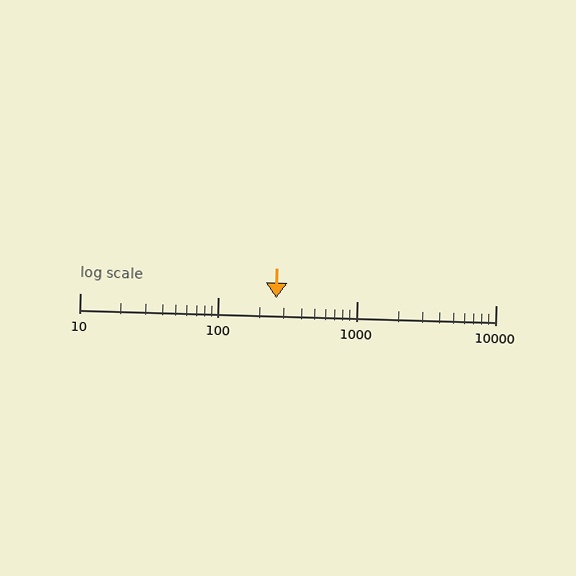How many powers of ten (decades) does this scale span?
The scale spans 3 decades, from 10 to 10000.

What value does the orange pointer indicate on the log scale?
The pointer indicates approximately 260.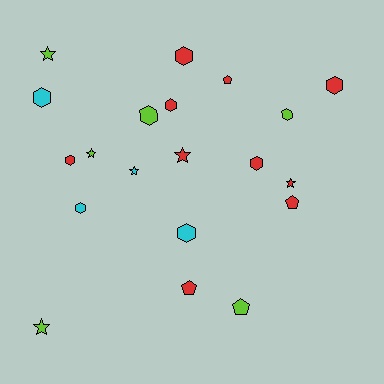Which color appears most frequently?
Red, with 10 objects.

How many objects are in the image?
There are 20 objects.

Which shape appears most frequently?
Hexagon, with 10 objects.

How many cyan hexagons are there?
There are 3 cyan hexagons.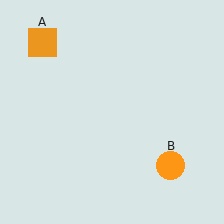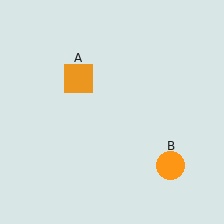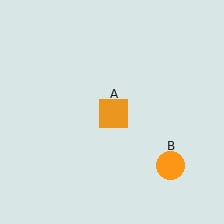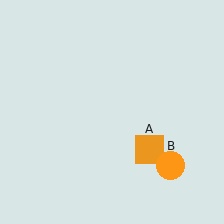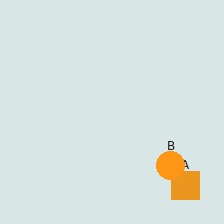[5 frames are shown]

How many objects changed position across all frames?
1 object changed position: orange square (object A).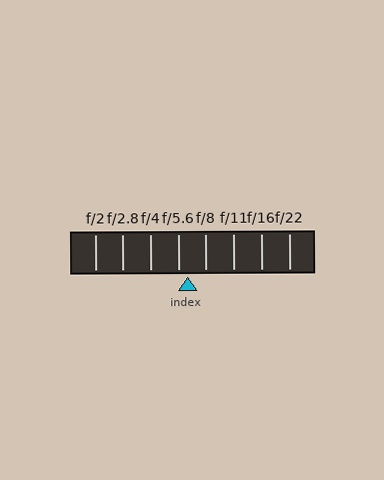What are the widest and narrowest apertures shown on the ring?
The widest aperture shown is f/2 and the narrowest is f/22.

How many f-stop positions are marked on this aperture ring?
There are 8 f-stop positions marked.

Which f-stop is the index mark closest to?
The index mark is closest to f/5.6.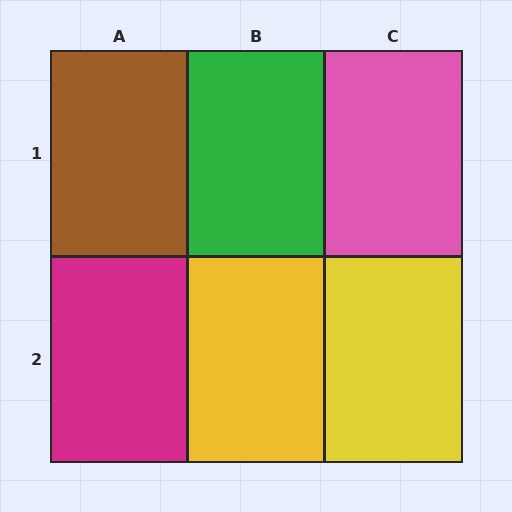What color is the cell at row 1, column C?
Pink.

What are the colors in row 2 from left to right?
Magenta, yellow, yellow.